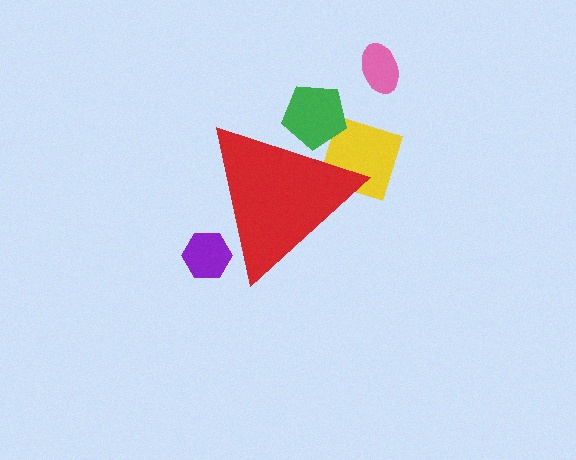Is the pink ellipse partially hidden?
No, the pink ellipse is fully visible.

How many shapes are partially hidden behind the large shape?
3 shapes are partially hidden.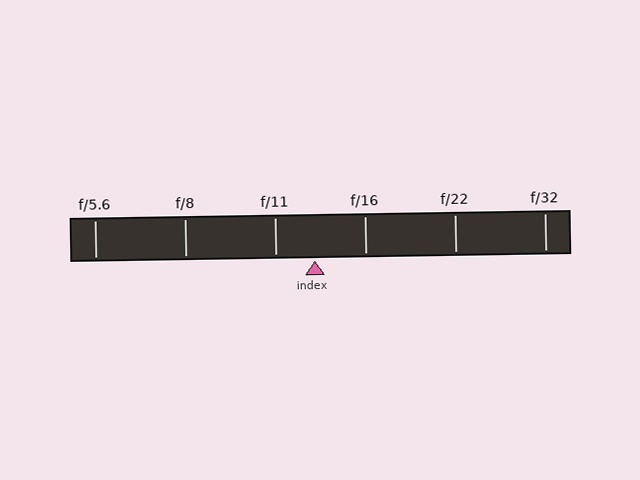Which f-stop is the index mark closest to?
The index mark is closest to f/11.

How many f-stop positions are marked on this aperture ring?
There are 6 f-stop positions marked.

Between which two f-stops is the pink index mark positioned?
The index mark is between f/11 and f/16.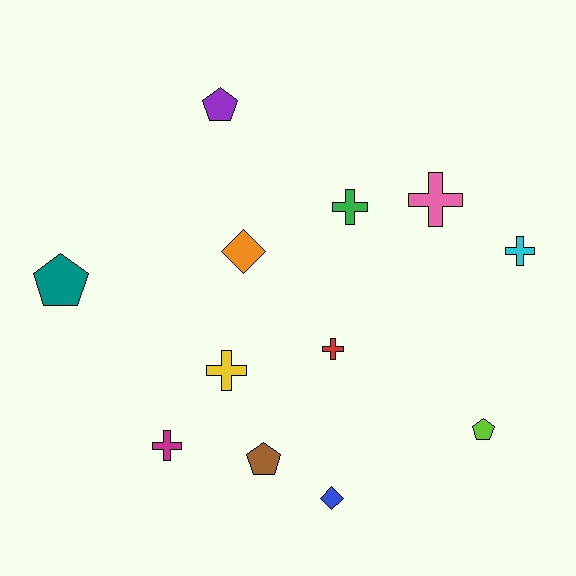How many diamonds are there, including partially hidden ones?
There are 2 diamonds.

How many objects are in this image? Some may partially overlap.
There are 12 objects.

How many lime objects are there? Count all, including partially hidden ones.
There is 1 lime object.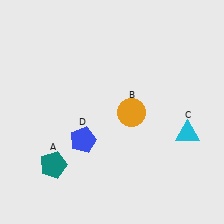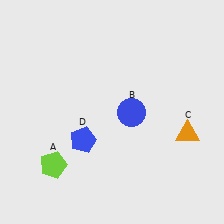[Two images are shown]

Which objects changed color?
A changed from teal to lime. B changed from orange to blue. C changed from cyan to orange.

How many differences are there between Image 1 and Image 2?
There are 3 differences between the two images.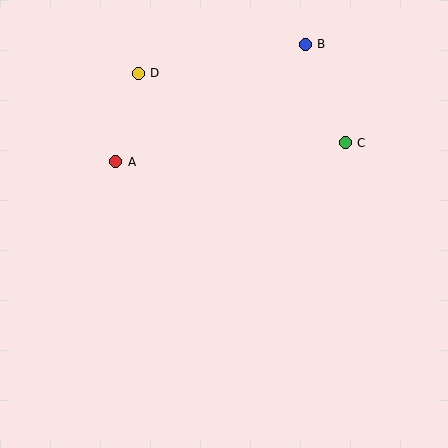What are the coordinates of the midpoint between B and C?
The midpoint between B and C is at (325, 94).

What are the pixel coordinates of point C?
Point C is at (345, 143).